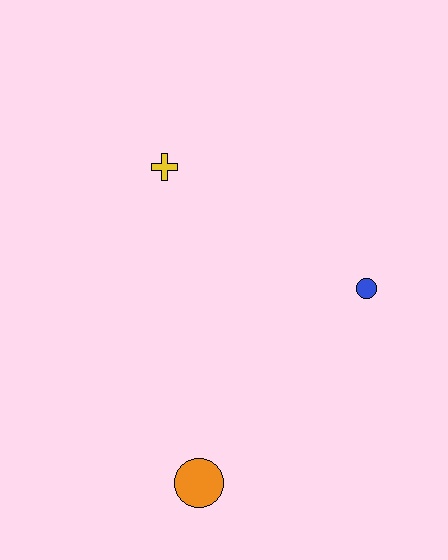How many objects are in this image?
There are 3 objects.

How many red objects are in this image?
There are no red objects.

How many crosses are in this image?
There is 1 cross.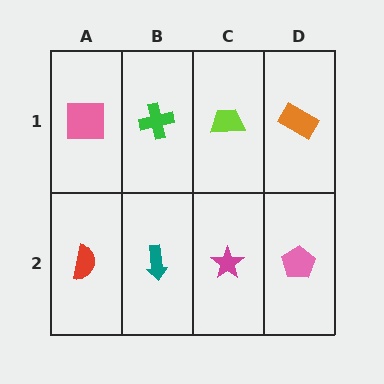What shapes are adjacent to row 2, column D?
An orange rectangle (row 1, column D), a magenta star (row 2, column C).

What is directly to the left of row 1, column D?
A lime trapezoid.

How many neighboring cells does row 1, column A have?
2.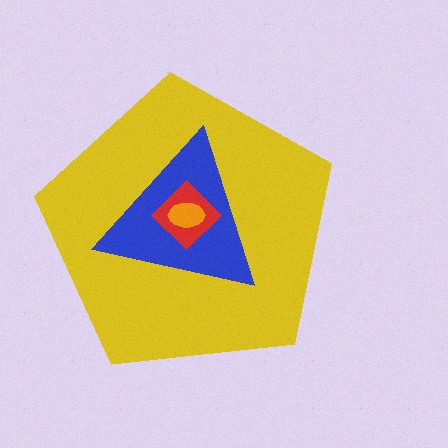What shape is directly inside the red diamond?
The orange ellipse.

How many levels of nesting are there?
4.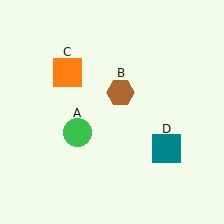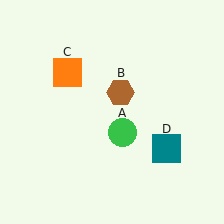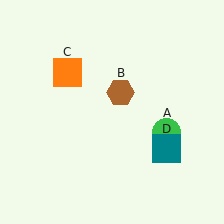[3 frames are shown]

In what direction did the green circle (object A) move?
The green circle (object A) moved right.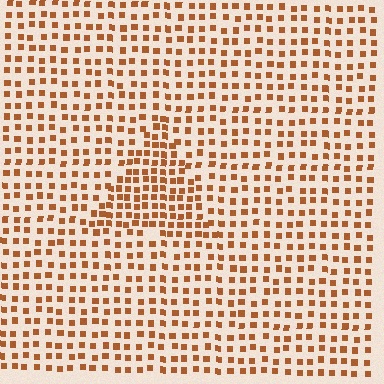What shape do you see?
I see a triangle.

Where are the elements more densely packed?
The elements are more densely packed inside the triangle boundary.